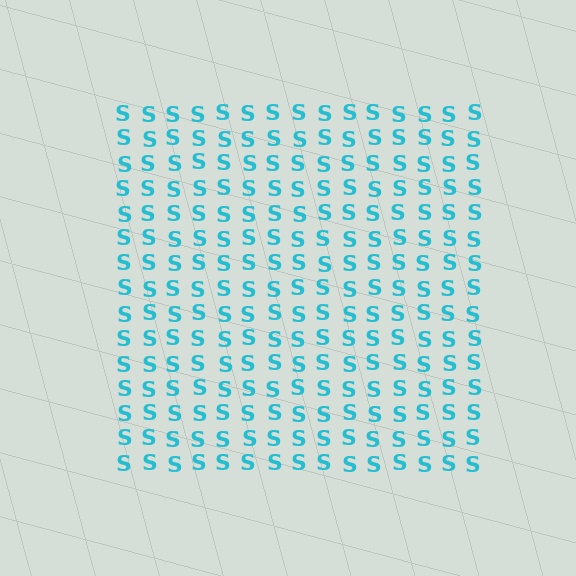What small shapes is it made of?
It is made of small letter S's.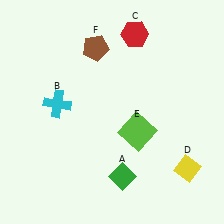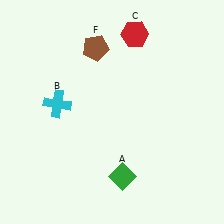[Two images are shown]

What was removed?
The yellow diamond (D), the lime square (E) were removed in Image 2.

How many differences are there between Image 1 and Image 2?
There are 2 differences between the two images.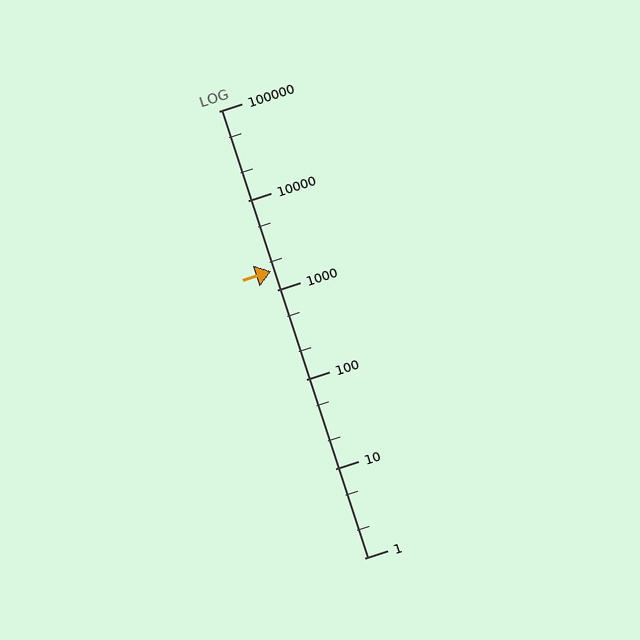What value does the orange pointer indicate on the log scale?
The pointer indicates approximately 1600.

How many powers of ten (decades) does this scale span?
The scale spans 5 decades, from 1 to 100000.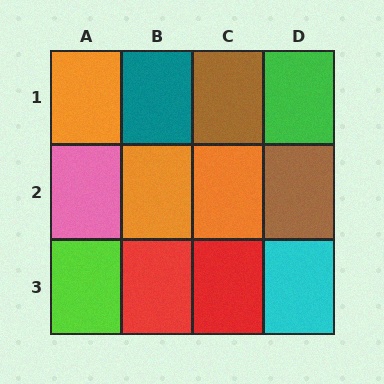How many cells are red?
2 cells are red.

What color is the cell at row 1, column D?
Green.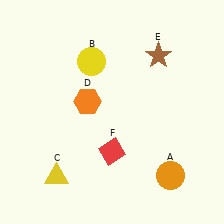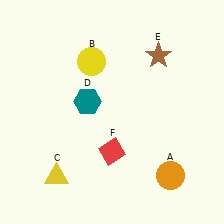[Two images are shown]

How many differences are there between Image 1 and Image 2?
There is 1 difference between the two images.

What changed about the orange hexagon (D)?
In Image 1, D is orange. In Image 2, it changed to teal.